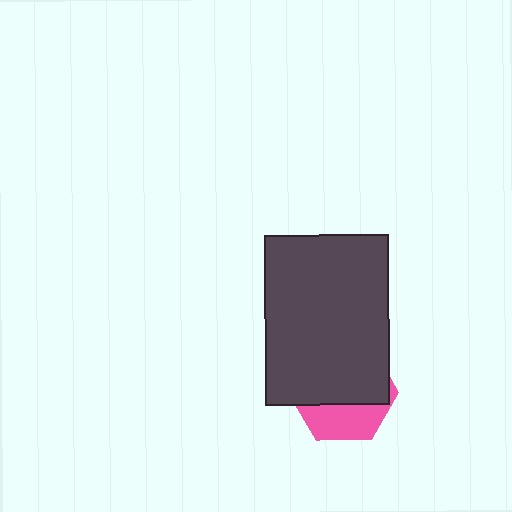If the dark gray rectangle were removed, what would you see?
You would see the complete pink hexagon.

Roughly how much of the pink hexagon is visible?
A small part of it is visible (roughly 36%).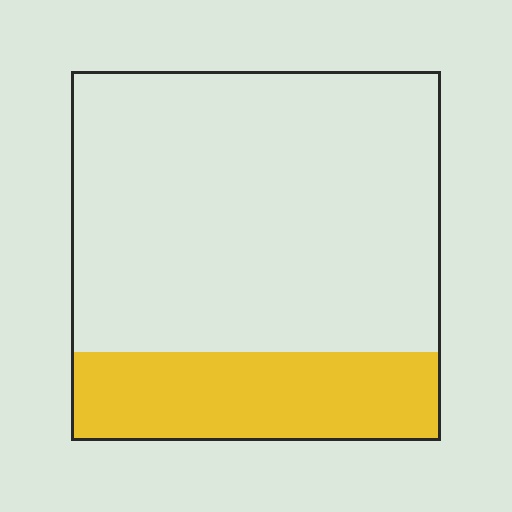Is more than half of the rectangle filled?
No.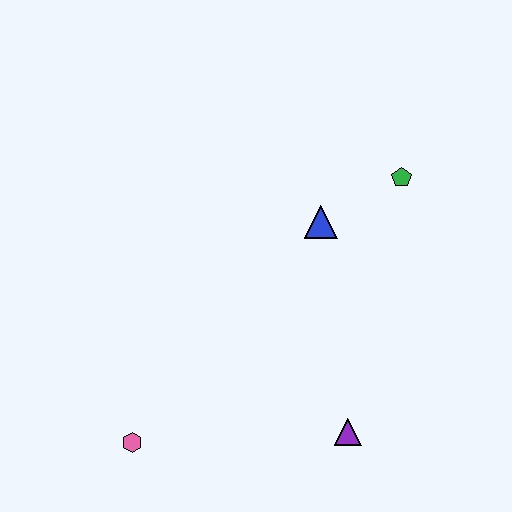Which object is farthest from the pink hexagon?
The green pentagon is farthest from the pink hexagon.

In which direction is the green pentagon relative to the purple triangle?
The green pentagon is above the purple triangle.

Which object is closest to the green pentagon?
The blue triangle is closest to the green pentagon.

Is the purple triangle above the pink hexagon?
Yes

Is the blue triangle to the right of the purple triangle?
No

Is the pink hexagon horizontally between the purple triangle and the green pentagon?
No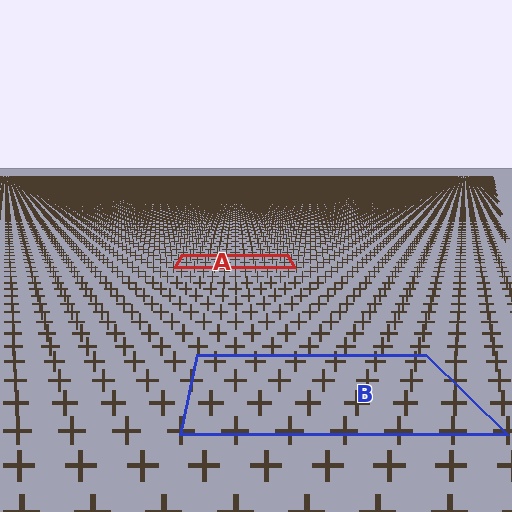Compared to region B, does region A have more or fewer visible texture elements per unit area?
Region A has more texture elements per unit area — they are packed more densely because it is farther away.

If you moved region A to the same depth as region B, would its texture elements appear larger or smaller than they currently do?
They would appear larger. At a closer depth, the same texture elements are projected at a bigger on-screen size.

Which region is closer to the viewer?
Region B is closer. The texture elements there are larger and more spread out.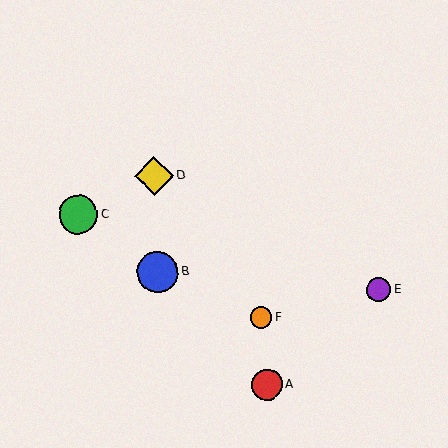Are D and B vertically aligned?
Yes, both are at x≈154.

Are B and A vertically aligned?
No, B is at x≈157 and A is at x≈267.